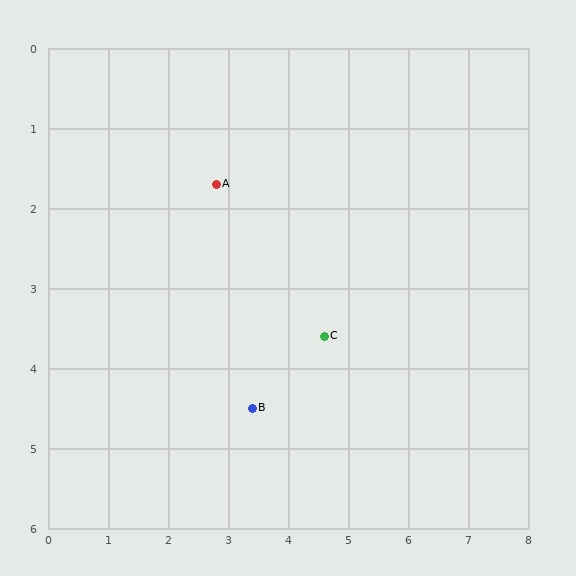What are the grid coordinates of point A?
Point A is at approximately (2.8, 1.7).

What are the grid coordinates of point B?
Point B is at approximately (3.4, 4.5).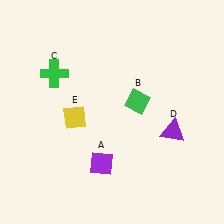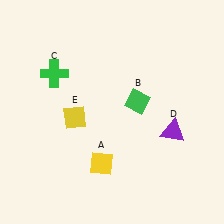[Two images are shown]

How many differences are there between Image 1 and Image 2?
There is 1 difference between the two images.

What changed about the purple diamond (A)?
In Image 1, A is purple. In Image 2, it changed to yellow.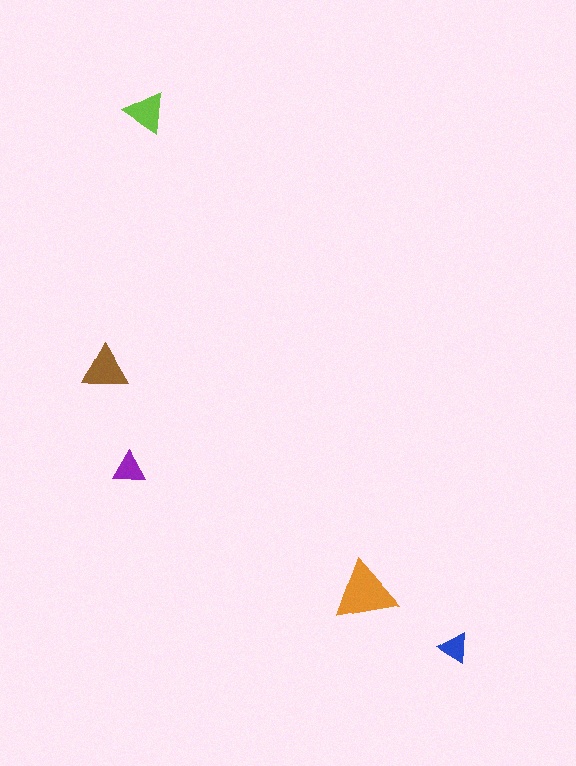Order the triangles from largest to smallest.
the orange one, the brown one, the lime one, the purple one, the blue one.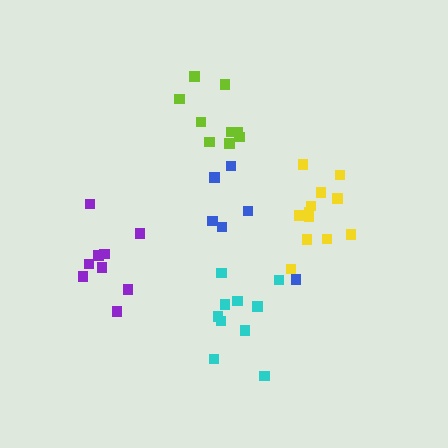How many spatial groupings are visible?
There are 5 spatial groupings.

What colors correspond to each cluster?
The clusters are colored: yellow, purple, cyan, lime, blue.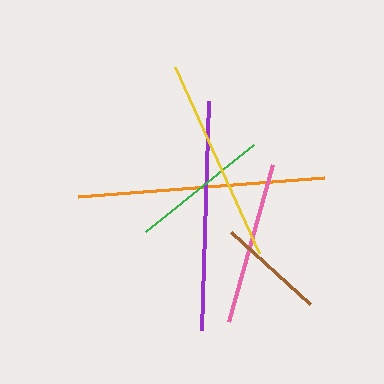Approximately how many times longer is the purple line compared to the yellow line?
The purple line is approximately 1.1 times the length of the yellow line.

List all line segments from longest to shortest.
From longest to shortest: orange, purple, yellow, pink, green, brown.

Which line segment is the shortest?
The brown line is the shortest at approximately 106 pixels.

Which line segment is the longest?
The orange line is the longest at approximately 247 pixels.